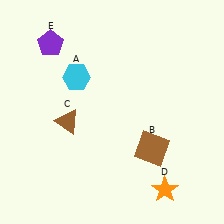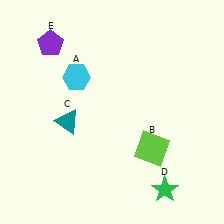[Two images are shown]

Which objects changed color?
B changed from brown to lime. C changed from brown to teal. D changed from orange to green.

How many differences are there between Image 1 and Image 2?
There are 3 differences between the two images.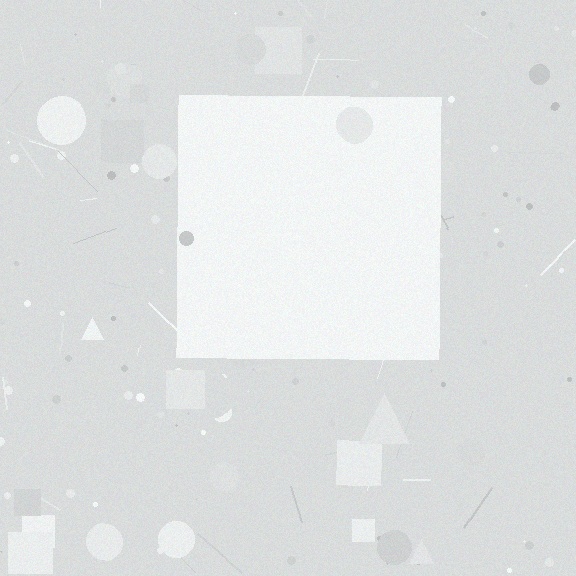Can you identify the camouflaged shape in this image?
The camouflaged shape is a square.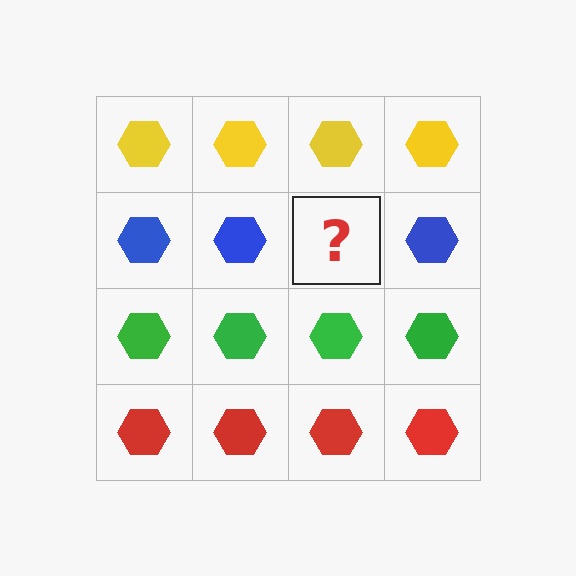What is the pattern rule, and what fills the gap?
The rule is that each row has a consistent color. The gap should be filled with a blue hexagon.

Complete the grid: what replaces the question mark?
The question mark should be replaced with a blue hexagon.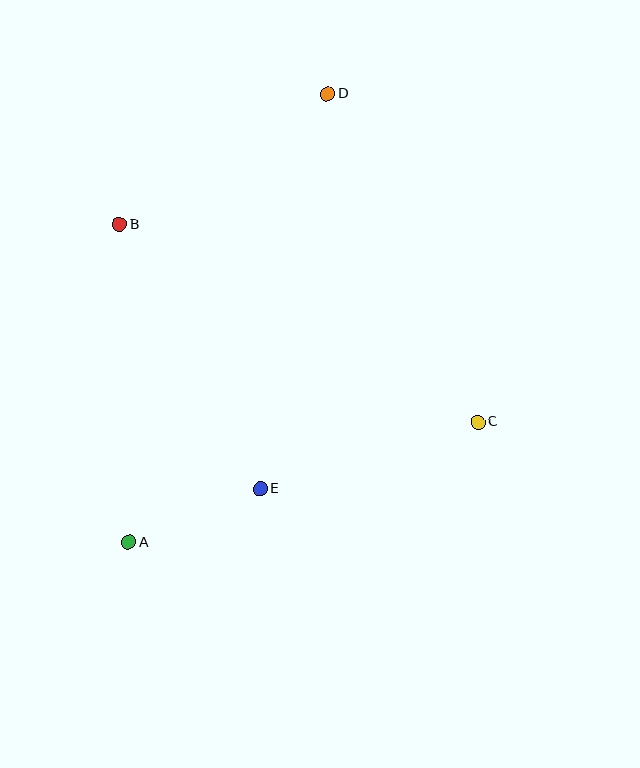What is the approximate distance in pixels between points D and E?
The distance between D and E is approximately 400 pixels.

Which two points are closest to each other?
Points A and E are closest to each other.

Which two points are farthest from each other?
Points A and D are farthest from each other.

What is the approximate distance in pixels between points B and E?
The distance between B and E is approximately 300 pixels.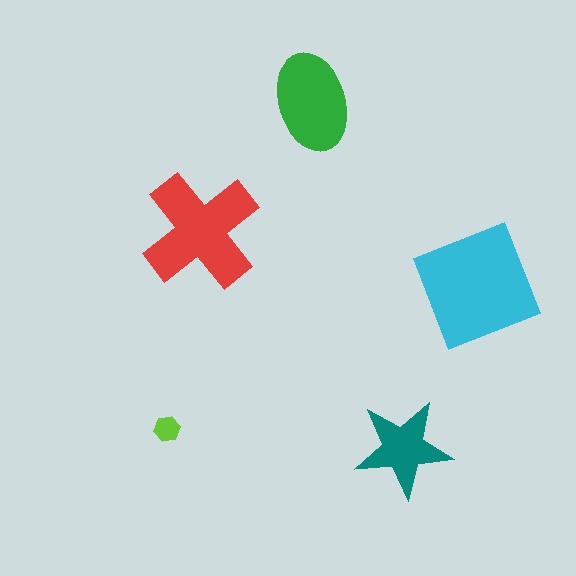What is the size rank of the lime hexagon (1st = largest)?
5th.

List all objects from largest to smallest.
The cyan square, the red cross, the green ellipse, the teal star, the lime hexagon.